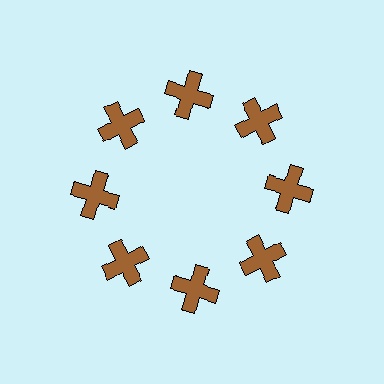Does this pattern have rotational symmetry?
Yes, this pattern has 8-fold rotational symmetry. It looks the same after rotating 45 degrees around the center.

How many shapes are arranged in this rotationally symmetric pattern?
There are 8 shapes, arranged in 8 groups of 1.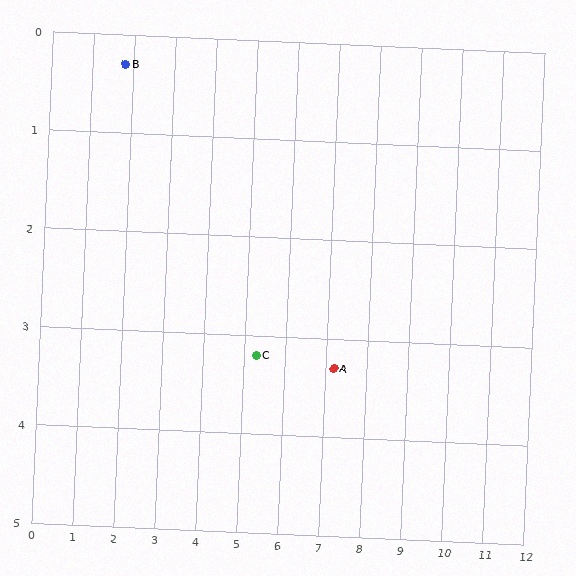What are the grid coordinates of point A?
Point A is at approximately (7.2, 3.3).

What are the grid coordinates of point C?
Point C is at approximately (5.3, 3.2).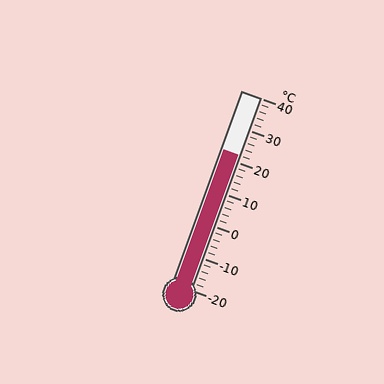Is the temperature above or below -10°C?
The temperature is above -10°C.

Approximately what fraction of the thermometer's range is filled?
The thermometer is filled to approximately 70% of its range.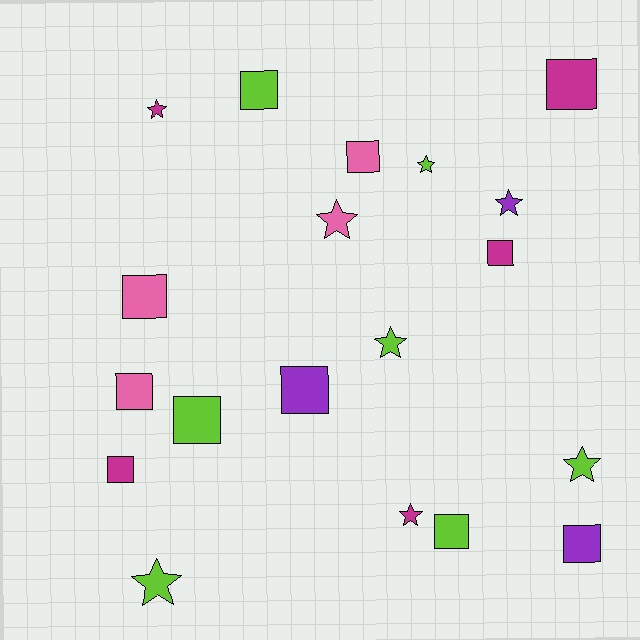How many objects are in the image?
There are 19 objects.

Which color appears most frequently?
Lime, with 7 objects.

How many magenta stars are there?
There are 2 magenta stars.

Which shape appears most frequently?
Square, with 11 objects.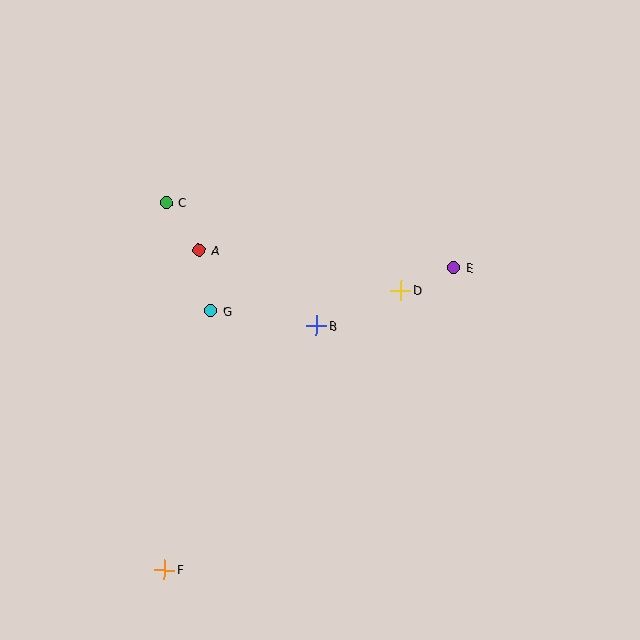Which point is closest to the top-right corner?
Point E is closest to the top-right corner.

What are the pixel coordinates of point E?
Point E is at (454, 268).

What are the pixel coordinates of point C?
Point C is at (166, 202).